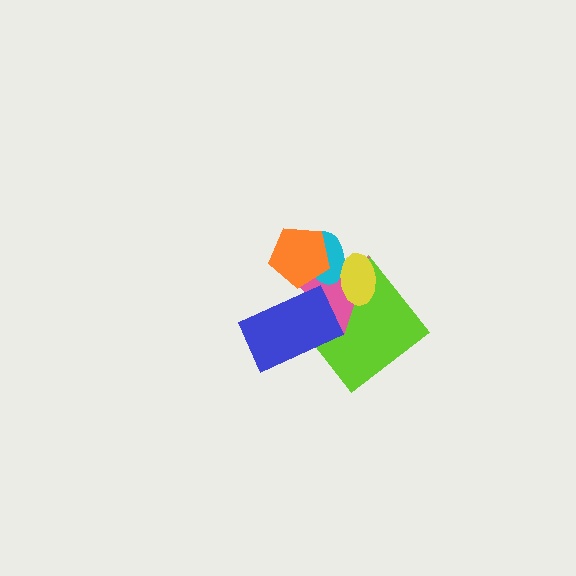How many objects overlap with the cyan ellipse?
3 objects overlap with the cyan ellipse.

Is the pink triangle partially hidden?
Yes, it is partially covered by another shape.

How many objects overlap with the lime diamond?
3 objects overlap with the lime diamond.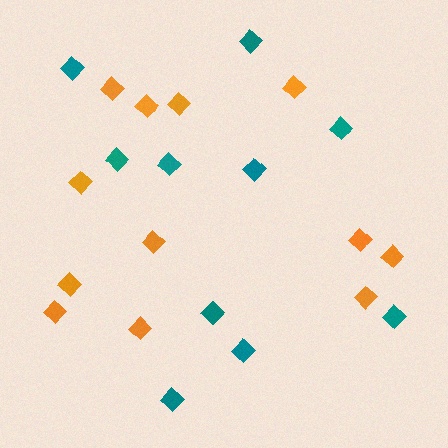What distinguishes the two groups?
There are 2 groups: one group of orange diamonds (12) and one group of teal diamonds (10).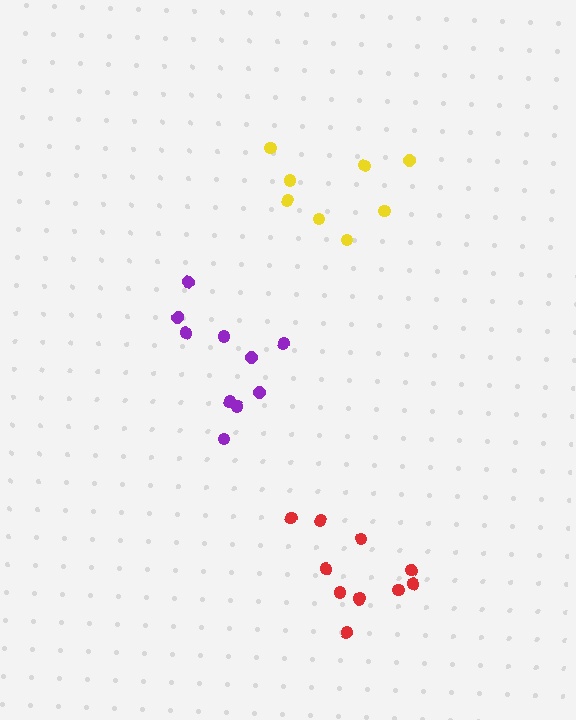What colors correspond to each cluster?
The clusters are colored: yellow, red, purple.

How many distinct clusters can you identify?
There are 3 distinct clusters.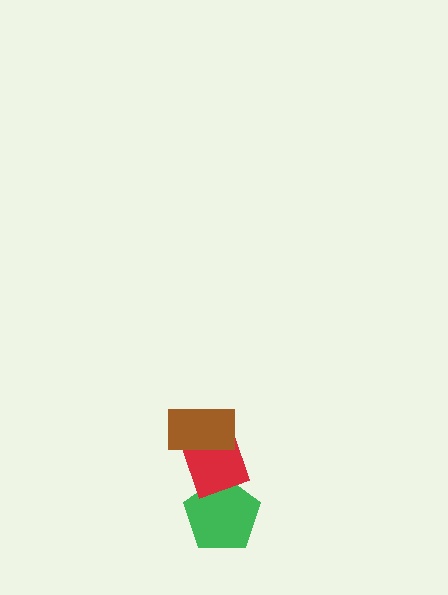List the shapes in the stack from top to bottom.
From top to bottom: the brown rectangle, the red diamond, the green pentagon.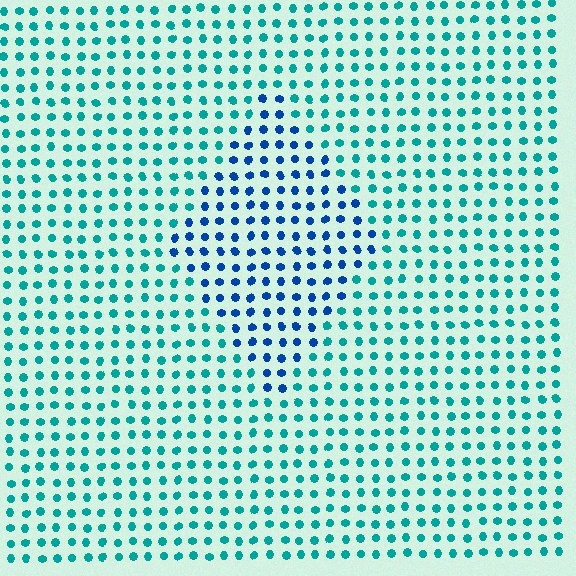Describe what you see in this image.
The image is filled with small teal elements in a uniform arrangement. A diamond-shaped region is visible where the elements are tinted to a slightly different hue, forming a subtle color boundary.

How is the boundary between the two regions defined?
The boundary is defined purely by a slight shift in hue (about 39 degrees). Spacing, size, and orientation are identical on both sides.